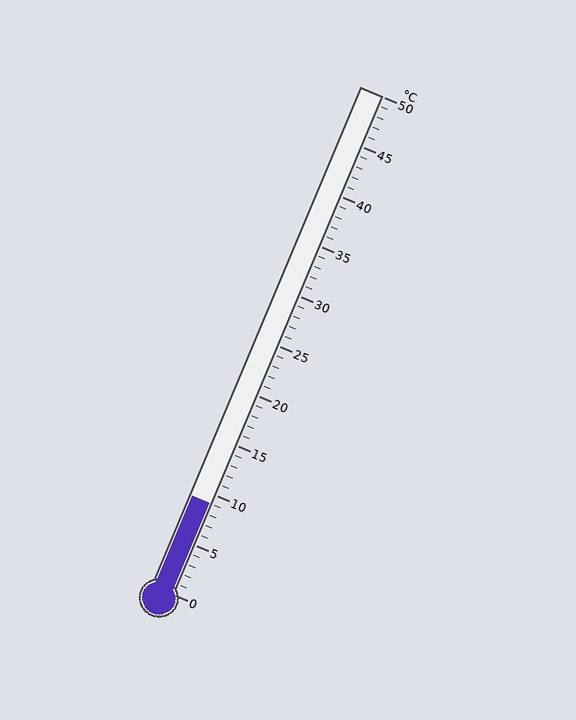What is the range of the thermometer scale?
The thermometer scale ranges from 0°C to 50°C.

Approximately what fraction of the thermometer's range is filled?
The thermometer is filled to approximately 20% of its range.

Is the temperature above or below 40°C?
The temperature is below 40°C.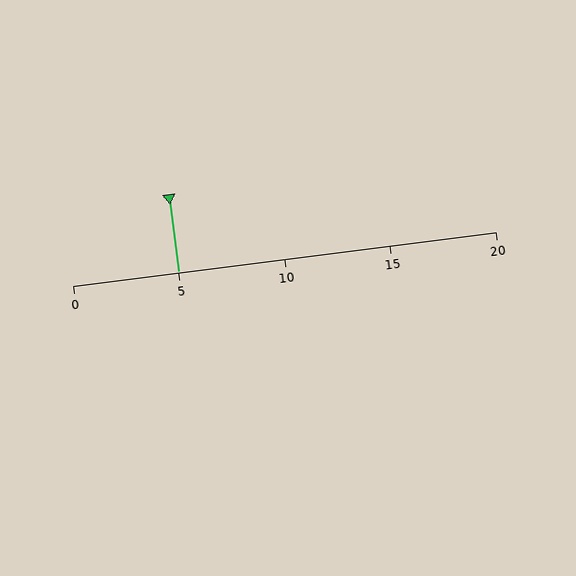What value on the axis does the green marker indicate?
The marker indicates approximately 5.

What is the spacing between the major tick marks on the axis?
The major ticks are spaced 5 apart.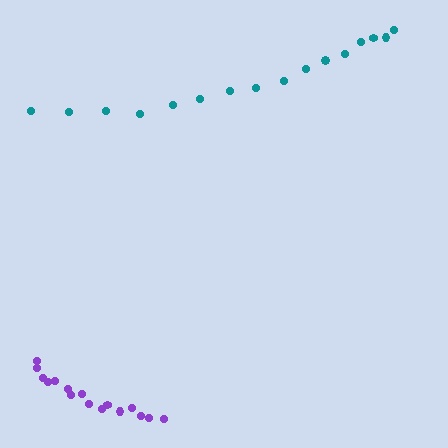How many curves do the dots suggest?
There are 2 distinct paths.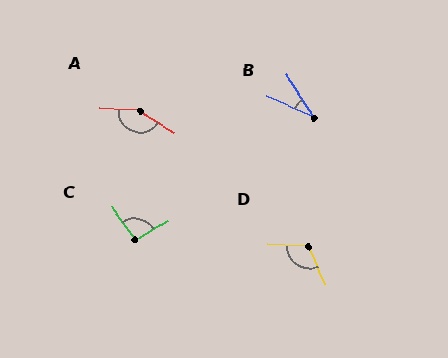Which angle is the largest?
A, at approximately 151 degrees.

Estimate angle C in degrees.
Approximately 93 degrees.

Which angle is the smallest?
B, at approximately 32 degrees.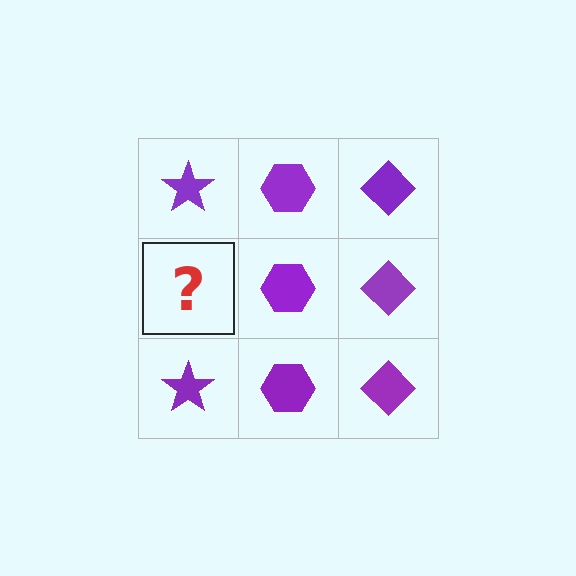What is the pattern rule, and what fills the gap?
The rule is that each column has a consistent shape. The gap should be filled with a purple star.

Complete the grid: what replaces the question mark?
The question mark should be replaced with a purple star.